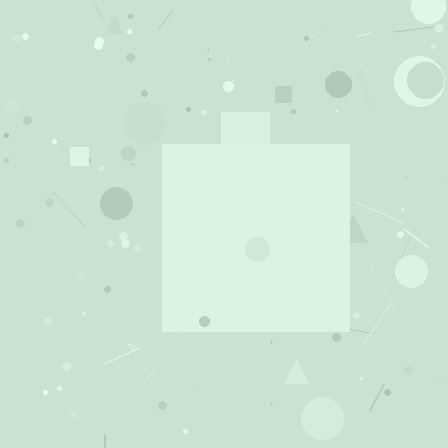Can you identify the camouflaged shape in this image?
The camouflaged shape is a square.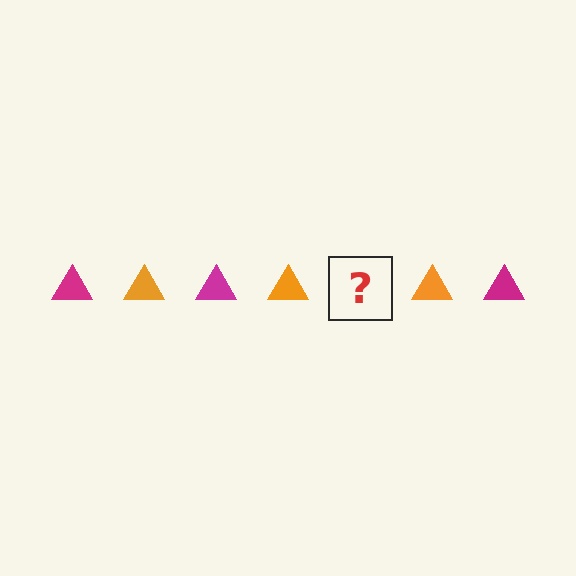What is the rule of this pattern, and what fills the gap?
The rule is that the pattern cycles through magenta, orange triangles. The gap should be filled with a magenta triangle.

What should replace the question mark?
The question mark should be replaced with a magenta triangle.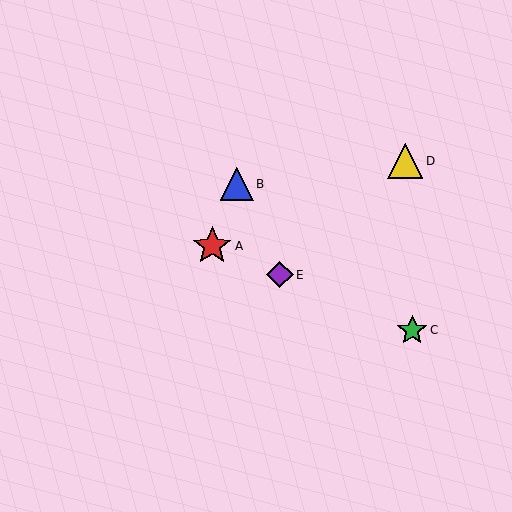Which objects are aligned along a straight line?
Objects A, C, E are aligned along a straight line.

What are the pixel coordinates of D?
Object D is at (405, 161).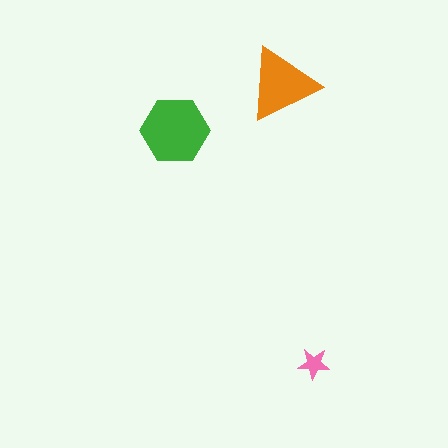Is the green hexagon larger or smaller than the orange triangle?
Larger.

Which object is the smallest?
The pink star.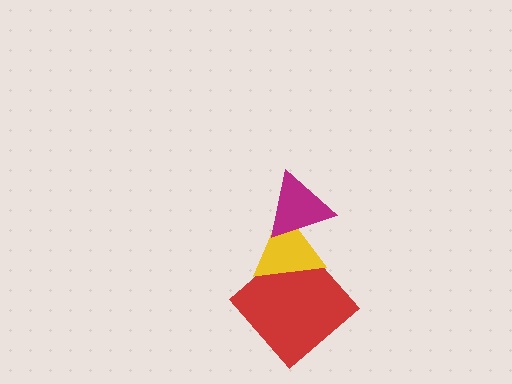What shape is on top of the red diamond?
The yellow triangle is on top of the red diamond.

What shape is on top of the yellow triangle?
The magenta triangle is on top of the yellow triangle.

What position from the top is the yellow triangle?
The yellow triangle is 2nd from the top.